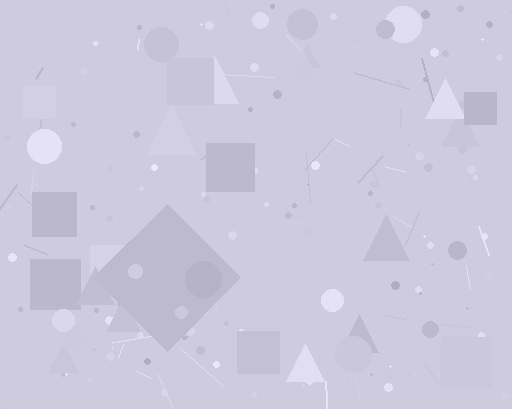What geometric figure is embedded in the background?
A diamond is embedded in the background.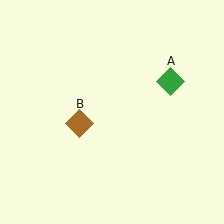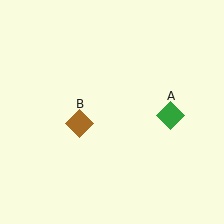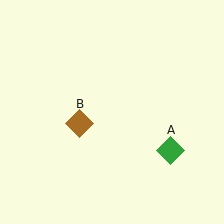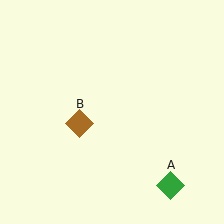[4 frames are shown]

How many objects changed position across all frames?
1 object changed position: green diamond (object A).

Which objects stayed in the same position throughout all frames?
Brown diamond (object B) remained stationary.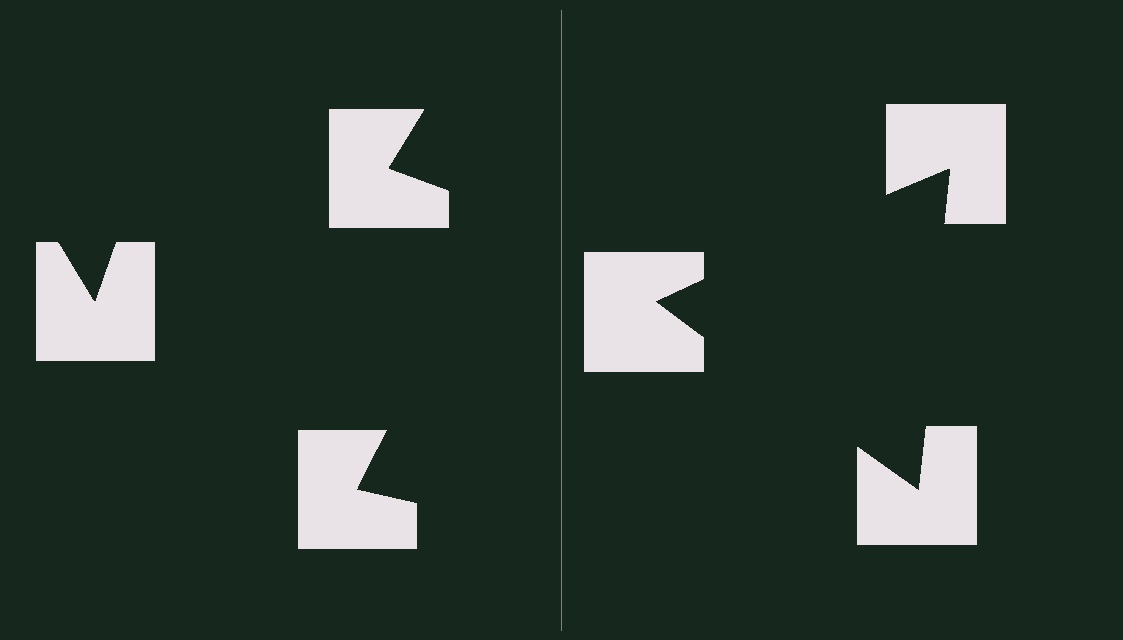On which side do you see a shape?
An illusory triangle appears on the right side. On the left side the wedge cuts are rotated, so no coherent shape forms.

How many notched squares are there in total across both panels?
6 — 3 on each side.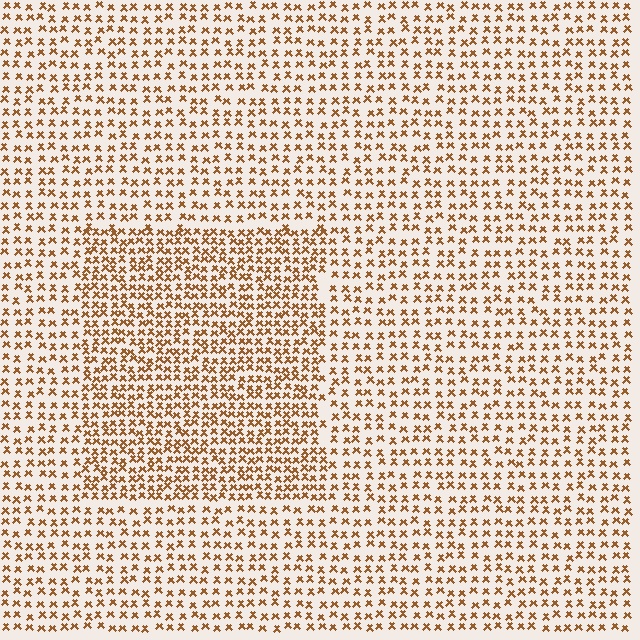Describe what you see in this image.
The image contains small brown elements arranged at two different densities. A rectangle-shaped region is visible where the elements are more densely packed than the surrounding area.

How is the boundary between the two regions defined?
The boundary is defined by a change in element density (approximately 1.7x ratio). All elements are the same color, size, and shape.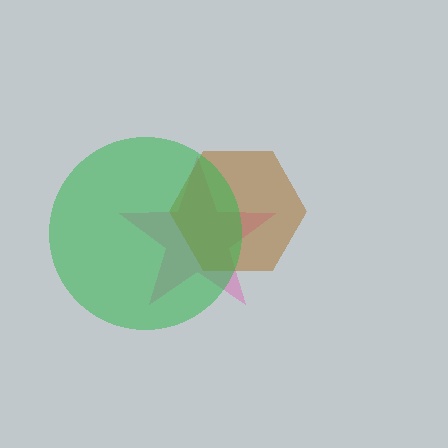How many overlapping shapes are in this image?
There are 3 overlapping shapes in the image.